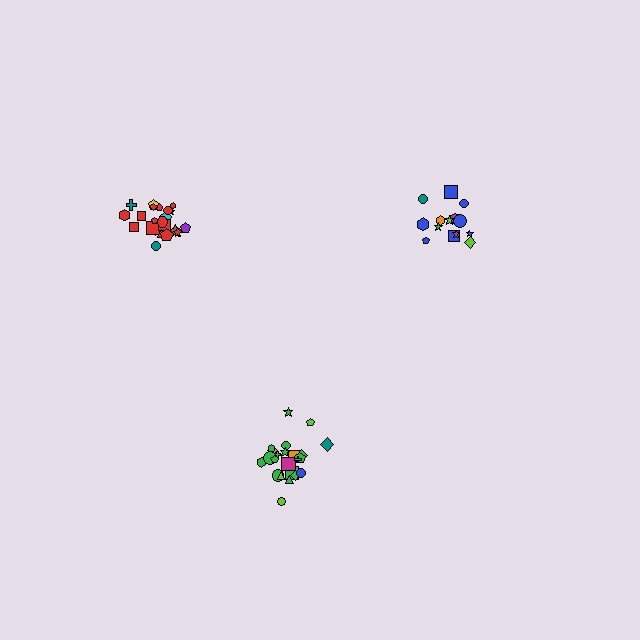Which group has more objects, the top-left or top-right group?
The top-left group.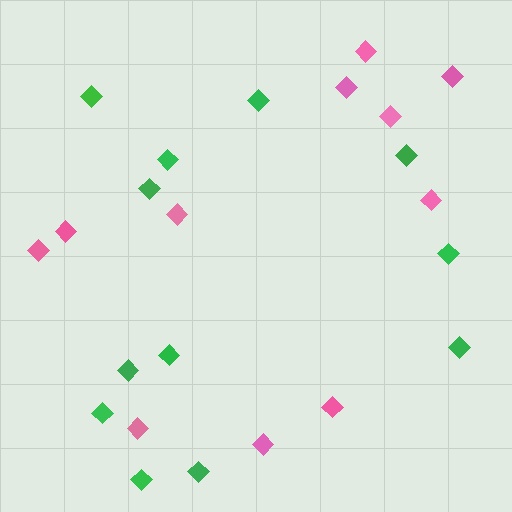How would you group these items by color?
There are 2 groups: one group of green diamonds (12) and one group of pink diamonds (11).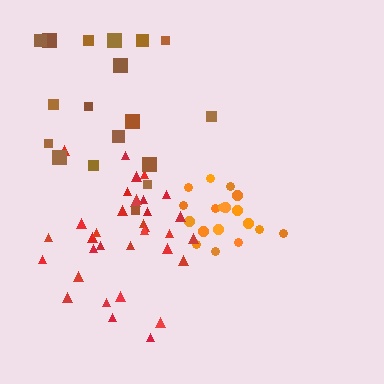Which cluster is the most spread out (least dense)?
Brown.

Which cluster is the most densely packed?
Orange.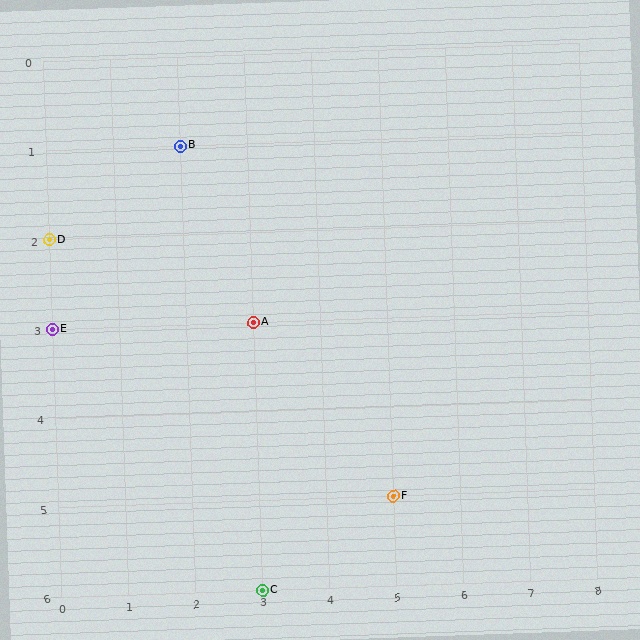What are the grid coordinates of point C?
Point C is at grid coordinates (3, 6).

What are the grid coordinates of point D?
Point D is at grid coordinates (0, 2).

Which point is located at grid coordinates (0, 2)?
Point D is at (0, 2).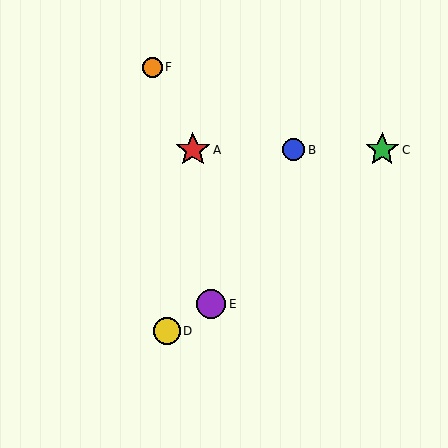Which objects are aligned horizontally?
Objects A, B, C are aligned horizontally.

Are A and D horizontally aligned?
No, A is at y≈150 and D is at y≈331.